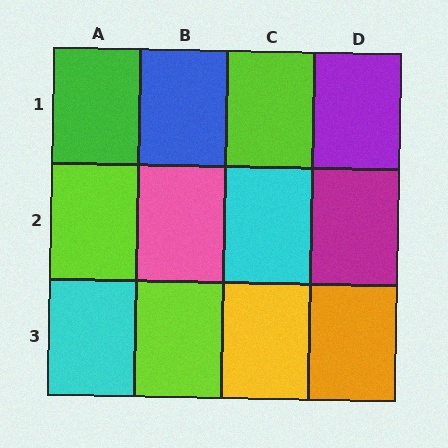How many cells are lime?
3 cells are lime.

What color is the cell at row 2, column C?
Cyan.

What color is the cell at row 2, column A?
Lime.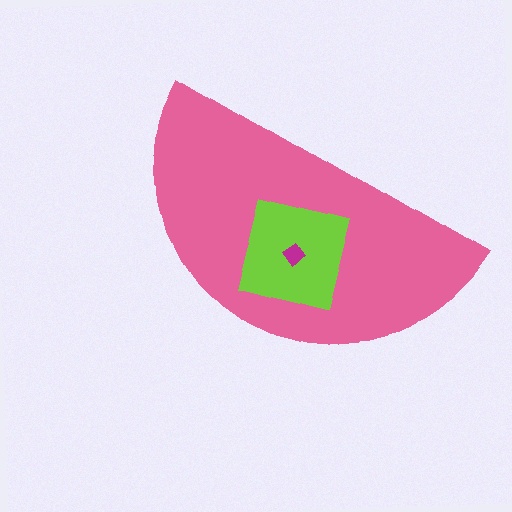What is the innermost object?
The magenta diamond.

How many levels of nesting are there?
3.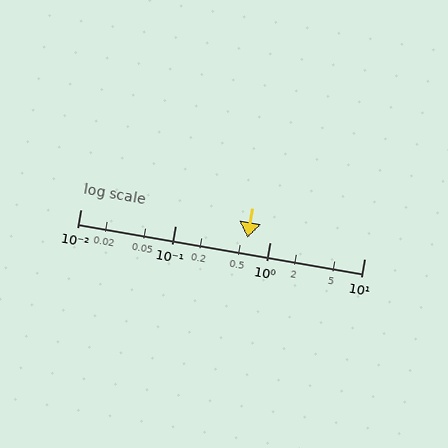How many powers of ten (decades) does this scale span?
The scale spans 3 decades, from 0.01 to 10.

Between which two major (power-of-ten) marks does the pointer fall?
The pointer is between 0.1 and 1.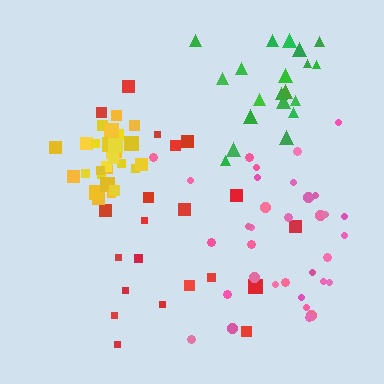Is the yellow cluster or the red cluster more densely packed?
Yellow.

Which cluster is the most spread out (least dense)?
Red.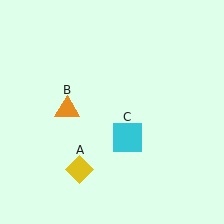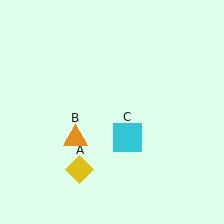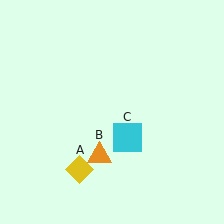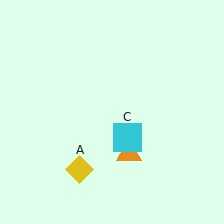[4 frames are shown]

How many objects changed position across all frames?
1 object changed position: orange triangle (object B).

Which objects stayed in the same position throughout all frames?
Yellow diamond (object A) and cyan square (object C) remained stationary.